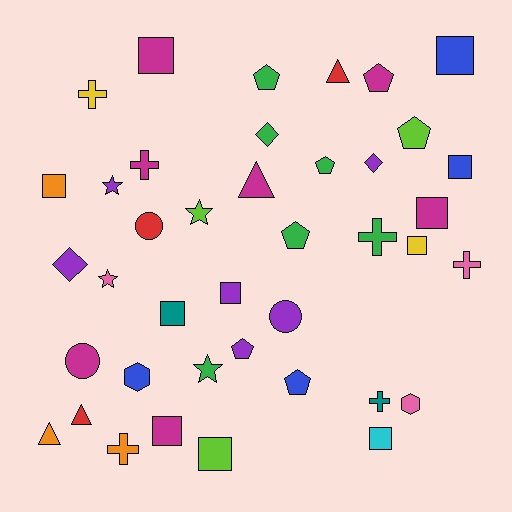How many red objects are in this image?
There are 3 red objects.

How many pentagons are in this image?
There are 7 pentagons.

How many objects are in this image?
There are 40 objects.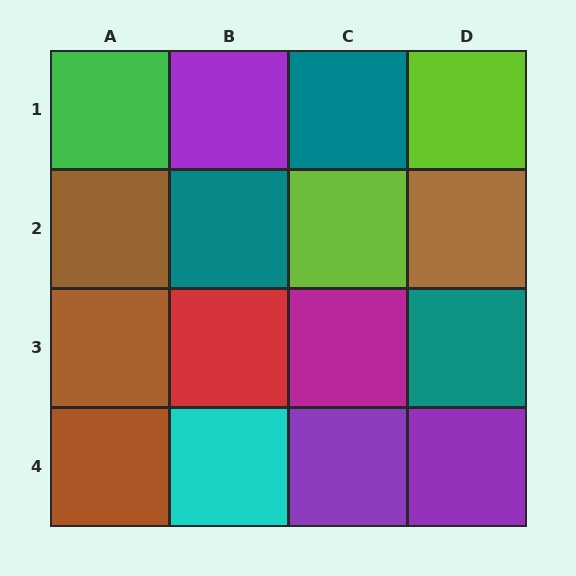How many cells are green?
1 cell is green.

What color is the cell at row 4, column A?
Brown.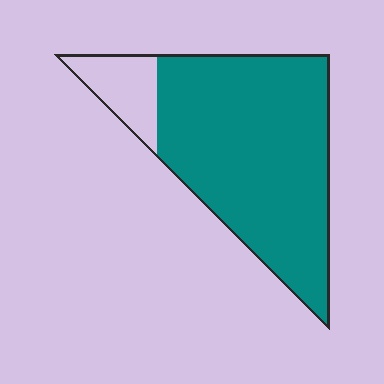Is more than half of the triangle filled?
Yes.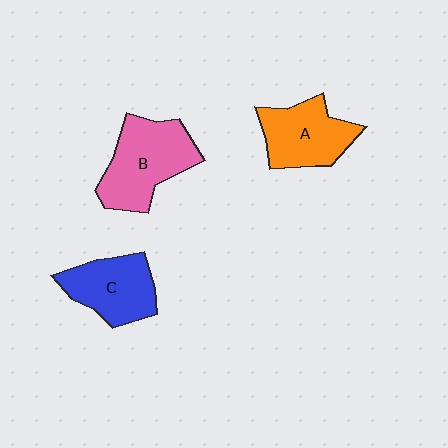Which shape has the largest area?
Shape B (pink).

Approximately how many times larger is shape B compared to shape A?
Approximately 1.2 times.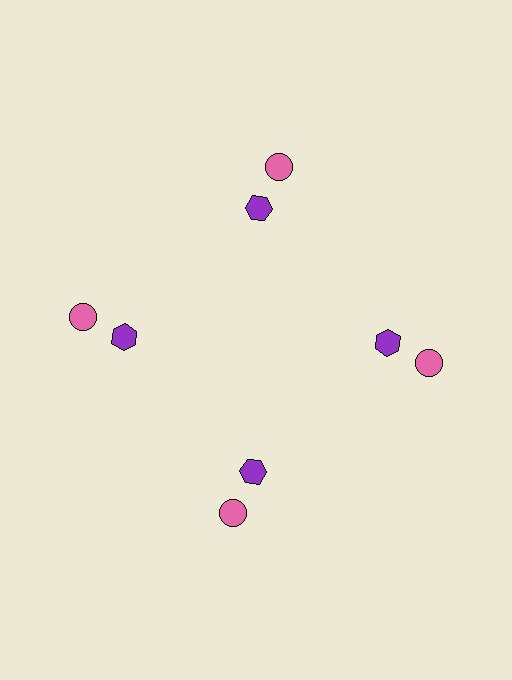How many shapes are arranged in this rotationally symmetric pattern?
There are 8 shapes, arranged in 4 groups of 2.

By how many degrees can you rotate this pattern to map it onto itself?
The pattern maps onto itself every 90 degrees of rotation.